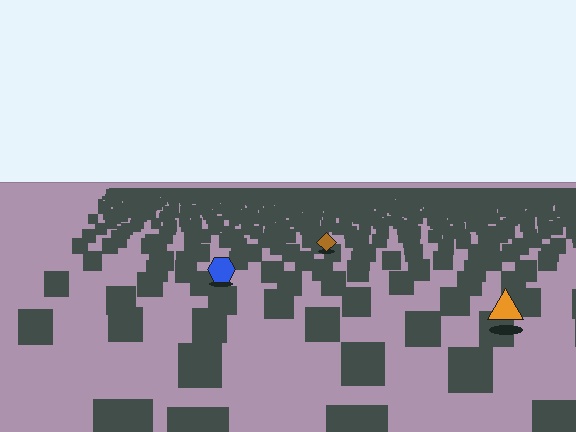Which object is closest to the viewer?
The orange triangle is closest. The texture marks near it are larger and more spread out.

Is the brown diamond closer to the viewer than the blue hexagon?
No. The blue hexagon is closer — you can tell from the texture gradient: the ground texture is coarser near it.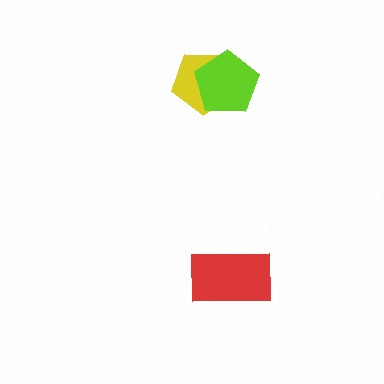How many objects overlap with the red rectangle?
0 objects overlap with the red rectangle.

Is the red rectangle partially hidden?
No, no other shape covers it.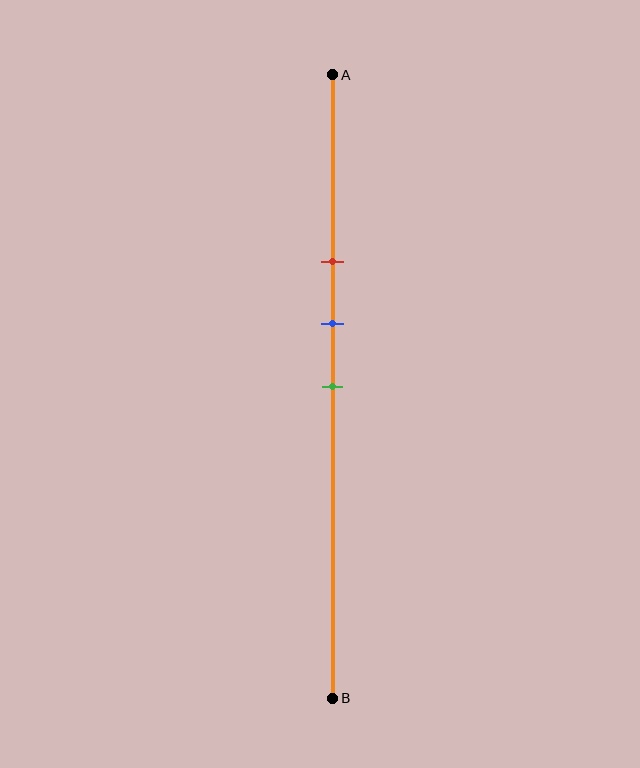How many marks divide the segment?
There are 3 marks dividing the segment.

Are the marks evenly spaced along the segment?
Yes, the marks are approximately evenly spaced.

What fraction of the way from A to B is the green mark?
The green mark is approximately 50% (0.5) of the way from A to B.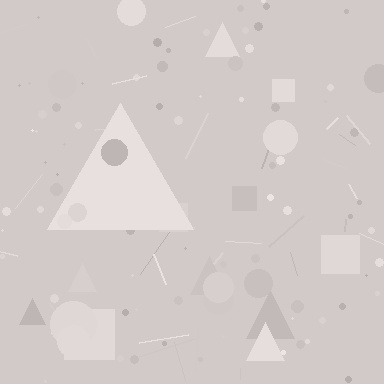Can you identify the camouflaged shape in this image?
The camouflaged shape is a triangle.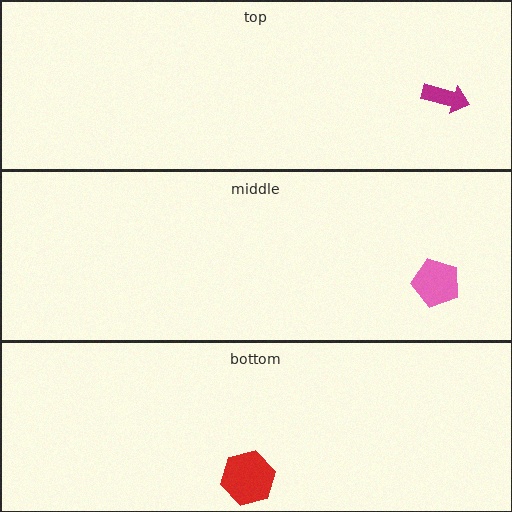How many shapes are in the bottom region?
1.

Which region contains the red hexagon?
The bottom region.